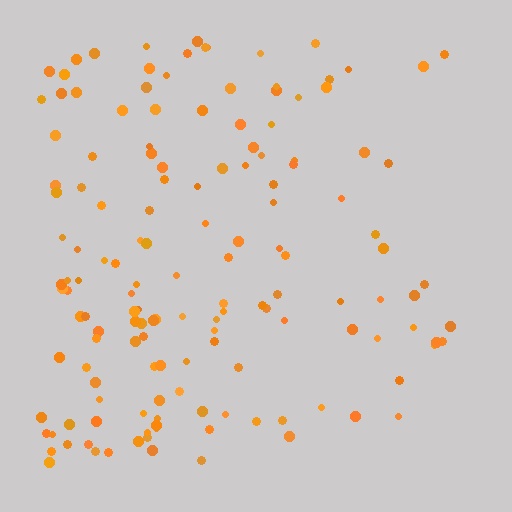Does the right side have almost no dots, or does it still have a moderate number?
Still a moderate number, just noticeably fewer than the left.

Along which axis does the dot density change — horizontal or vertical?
Horizontal.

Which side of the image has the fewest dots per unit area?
The right.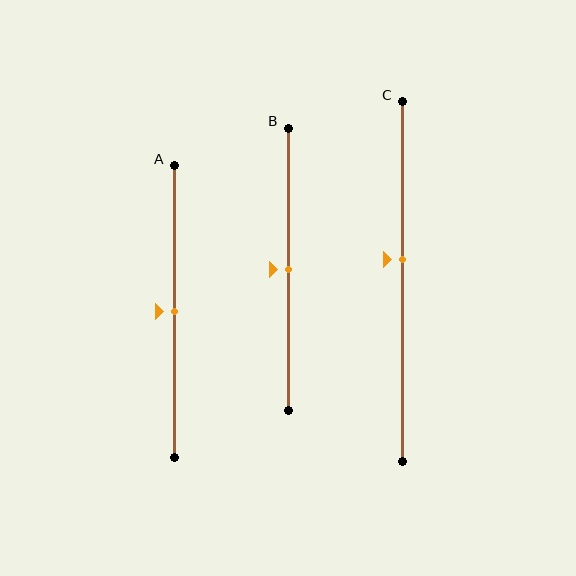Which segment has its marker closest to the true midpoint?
Segment A has its marker closest to the true midpoint.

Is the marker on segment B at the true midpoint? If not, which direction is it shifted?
Yes, the marker on segment B is at the true midpoint.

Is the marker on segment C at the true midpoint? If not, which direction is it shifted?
No, the marker on segment C is shifted upward by about 6% of the segment length.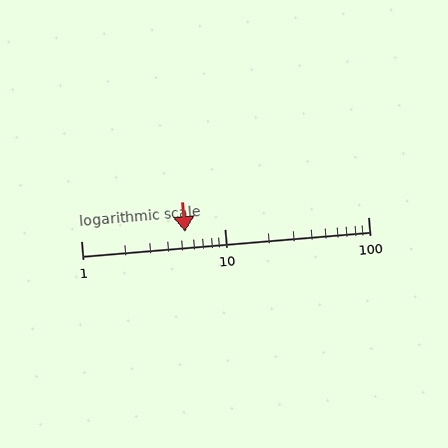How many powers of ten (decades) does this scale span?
The scale spans 2 decades, from 1 to 100.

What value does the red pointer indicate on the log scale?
The pointer indicates approximately 5.3.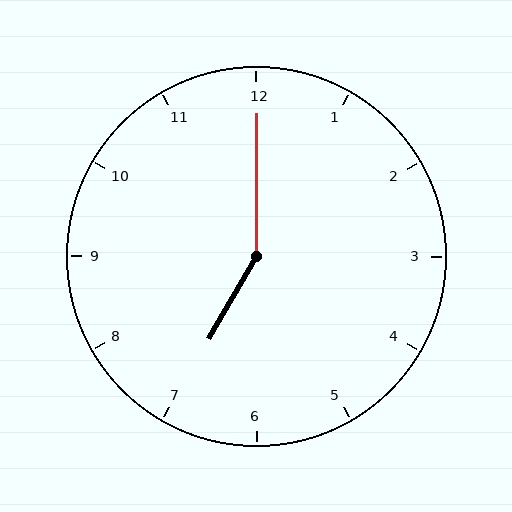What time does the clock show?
7:00.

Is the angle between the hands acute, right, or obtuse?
It is obtuse.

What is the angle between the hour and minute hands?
Approximately 150 degrees.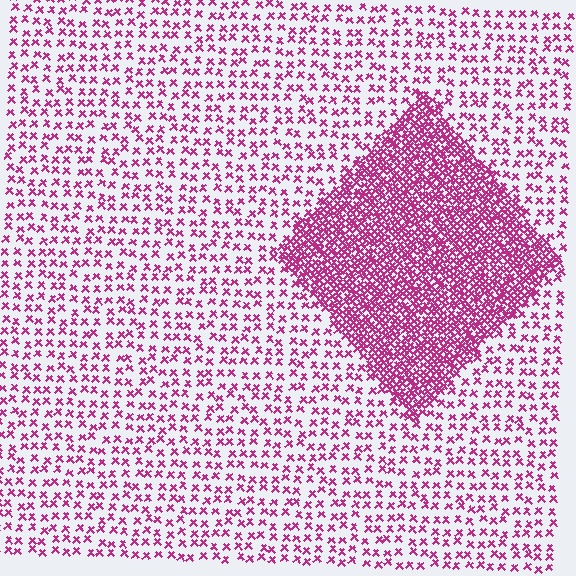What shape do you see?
I see a diamond.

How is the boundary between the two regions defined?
The boundary is defined by a change in element density (approximately 3.1x ratio). All elements are the same color, size, and shape.